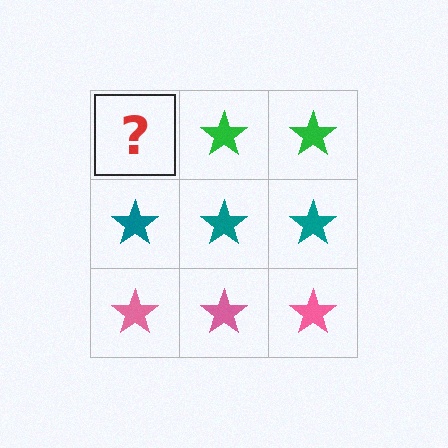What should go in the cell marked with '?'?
The missing cell should contain a green star.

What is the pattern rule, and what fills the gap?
The rule is that each row has a consistent color. The gap should be filled with a green star.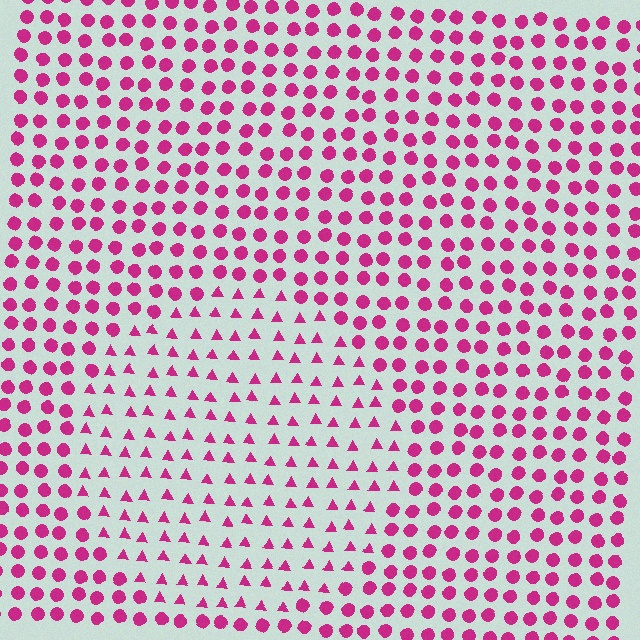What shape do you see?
I see a circle.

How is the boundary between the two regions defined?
The boundary is defined by a change in element shape: triangles inside vs. circles outside. All elements share the same color and spacing.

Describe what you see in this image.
The image is filled with small magenta elements arranged in a uniform grid. A circle-shaped region contains triangles, while the surrounding area contains circles. The boundary is defined purely by the change in element shape.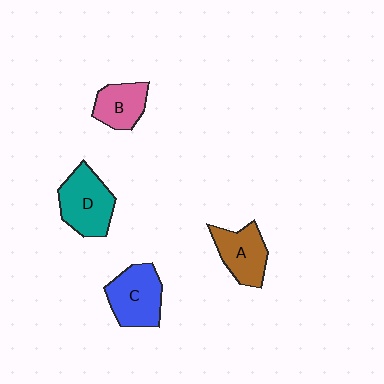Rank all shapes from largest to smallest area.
From largest to smallest: D (teal), C (blue), A (brown), B (pink).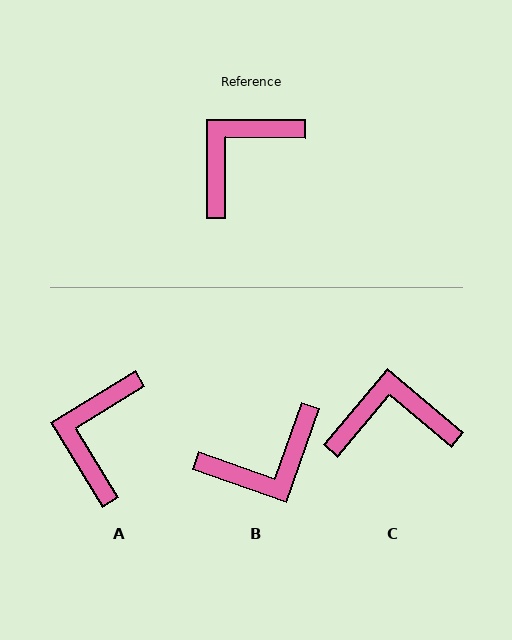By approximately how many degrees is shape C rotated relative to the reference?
Approximately 40 degrees clockwise.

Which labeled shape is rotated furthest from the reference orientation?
B, about 161 degrees away.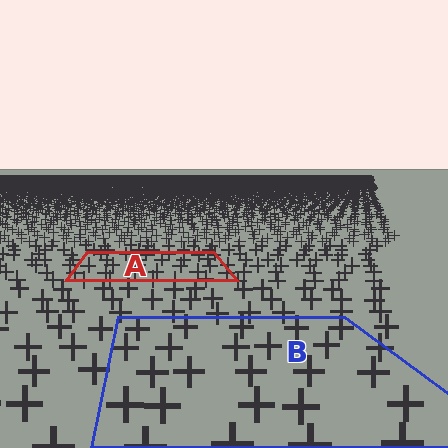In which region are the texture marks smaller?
The texture marks are smaller in region A, because it is farther away.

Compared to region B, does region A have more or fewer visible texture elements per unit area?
Region A has more texture elements per unit area — they are packed more densely because it is farther away.